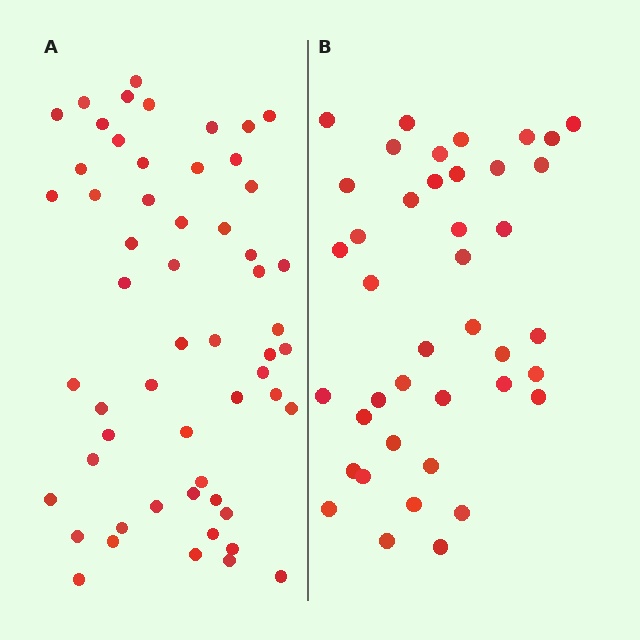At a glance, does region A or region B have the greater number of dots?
Region A (the left region) has more dots.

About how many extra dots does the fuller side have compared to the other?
Region A has approximately 15 more dots than region B.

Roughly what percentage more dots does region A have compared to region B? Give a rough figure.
About 35% more.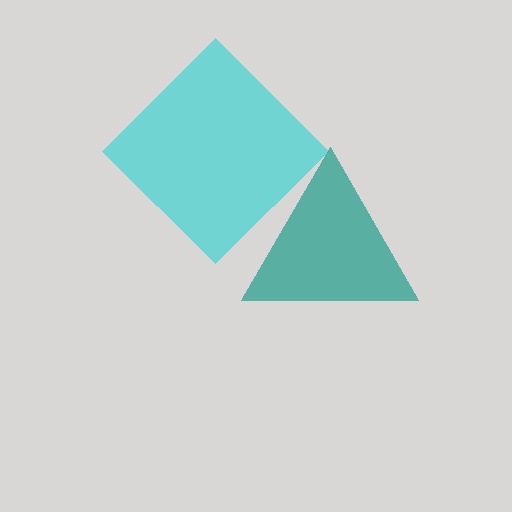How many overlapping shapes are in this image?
There are 2 overlapping shapes in the image.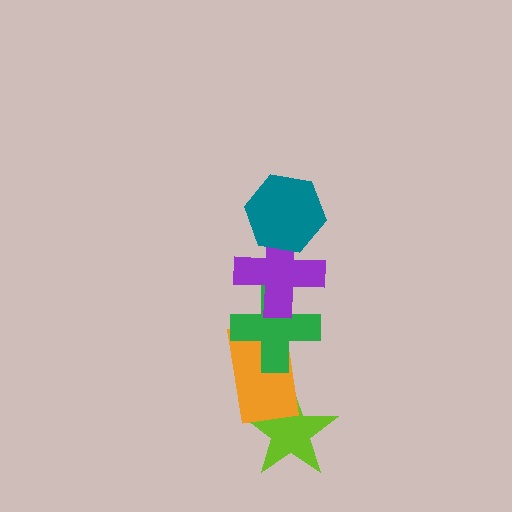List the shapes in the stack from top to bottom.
From top to bottom: the teal hexagon, the purple cross, the green cross, the orange rectangle, the lime star.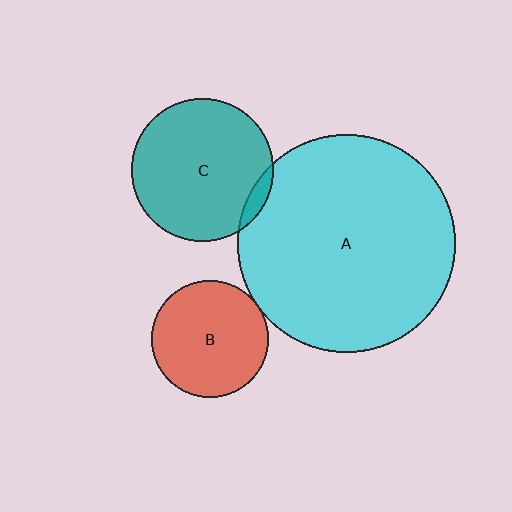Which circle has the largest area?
Circle A (cyan).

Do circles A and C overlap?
Yes.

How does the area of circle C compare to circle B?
Approximately 1.5 times.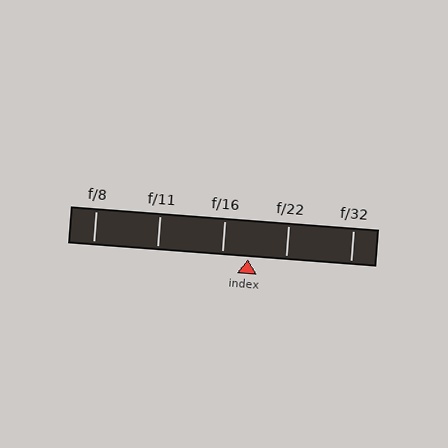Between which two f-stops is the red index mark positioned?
The index mark is between f/16 and f/22.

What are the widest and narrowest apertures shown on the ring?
The widest aperture shown is f/8 and the narrowest is f/32.